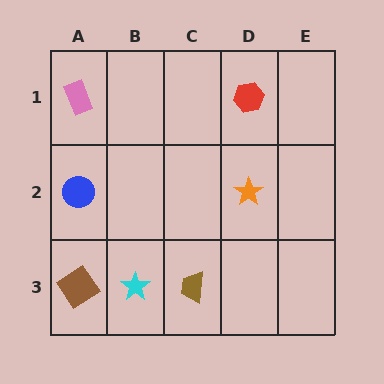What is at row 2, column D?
An orange star.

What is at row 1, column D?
A red hexagon.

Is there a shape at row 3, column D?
No, that cell is empty.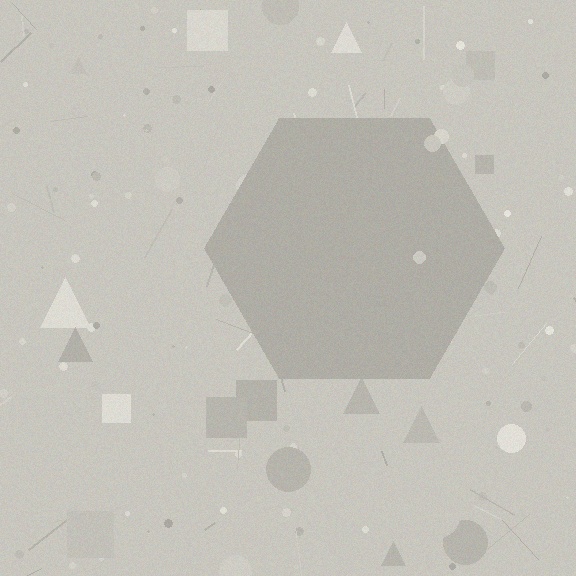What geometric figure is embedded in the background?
A hexagon is embedded in the background.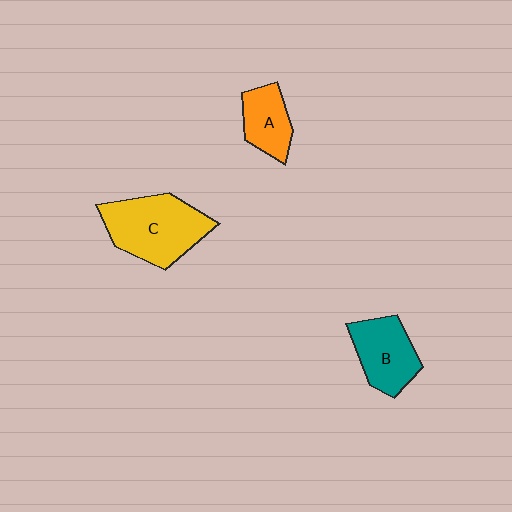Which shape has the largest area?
Shape C (yellow).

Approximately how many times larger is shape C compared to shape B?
Approximately 1.5 times.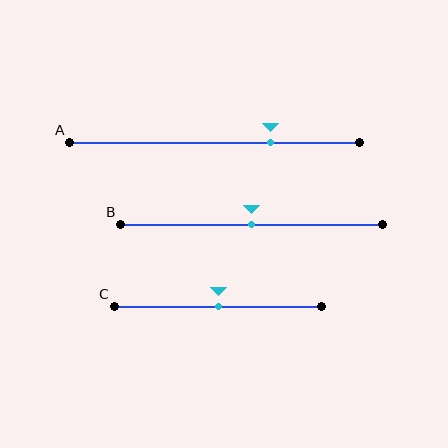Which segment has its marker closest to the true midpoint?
Segment B has its marker closest to the true midpoint.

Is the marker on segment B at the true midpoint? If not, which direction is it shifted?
Yes, the marker on segment B is at the true midpoint.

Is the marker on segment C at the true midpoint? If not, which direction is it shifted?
Yes, the marker on segment C is at the true midpoint.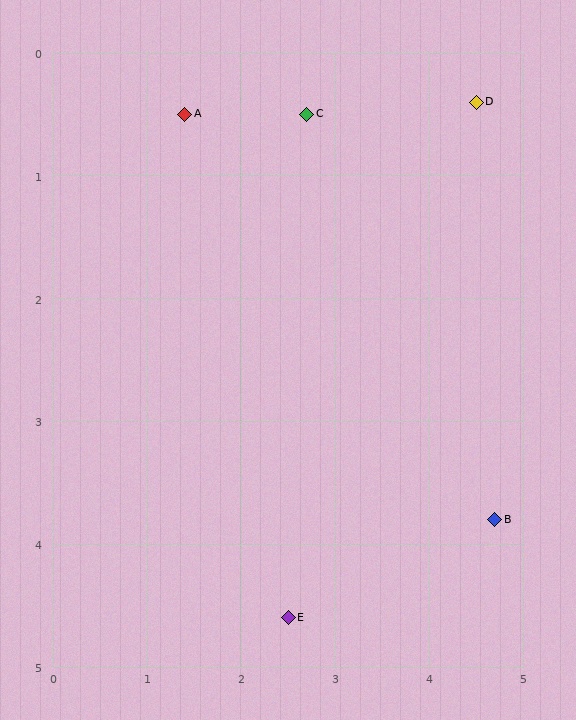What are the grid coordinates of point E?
Point E is at approximately (2.5, 4.6).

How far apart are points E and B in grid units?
Points E and B are about 2.3 grid units apart.